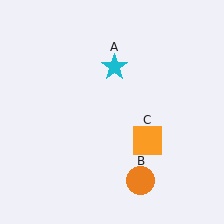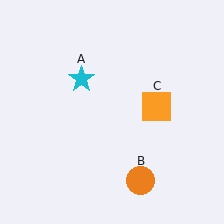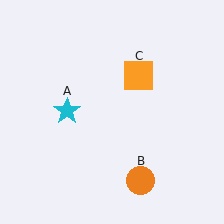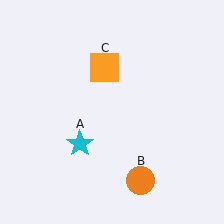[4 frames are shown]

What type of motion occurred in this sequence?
The cyan star (object A), orange square (object C) rotated counterclockwise around the center of the scene.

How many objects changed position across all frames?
2 objects changed position: cyan star (object A), orange square (object C).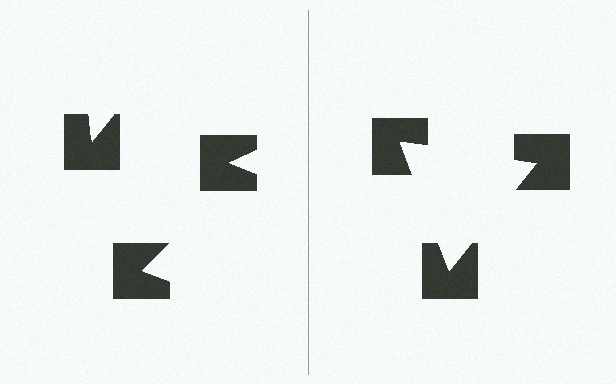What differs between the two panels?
The notched squares are positioned identically on both sides; only the wedge orientations differ. On the right they align to a triangle; on the left they are misaligned.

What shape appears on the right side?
An illusory triangle.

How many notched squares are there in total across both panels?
6 — 3 on each side.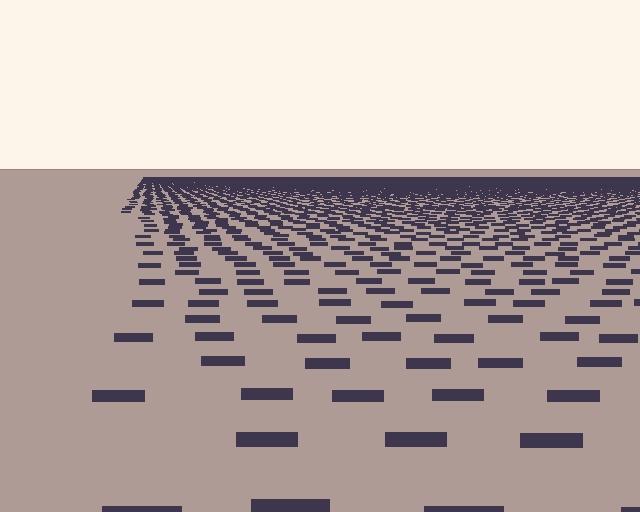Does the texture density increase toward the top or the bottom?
Density increases toward the top.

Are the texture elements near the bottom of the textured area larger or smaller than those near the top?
Larger. Near the bottom, elements are closer to the viewer and appear at a bigger on-screen size.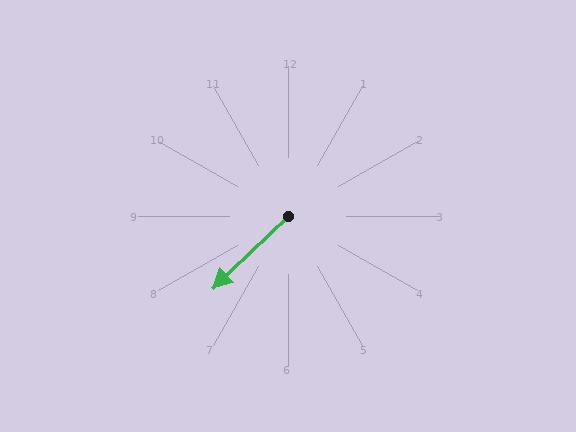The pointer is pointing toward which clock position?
Roughly 8 o'clock.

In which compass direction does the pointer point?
Southwest.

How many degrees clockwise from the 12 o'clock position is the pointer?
Approximately 226 degrees.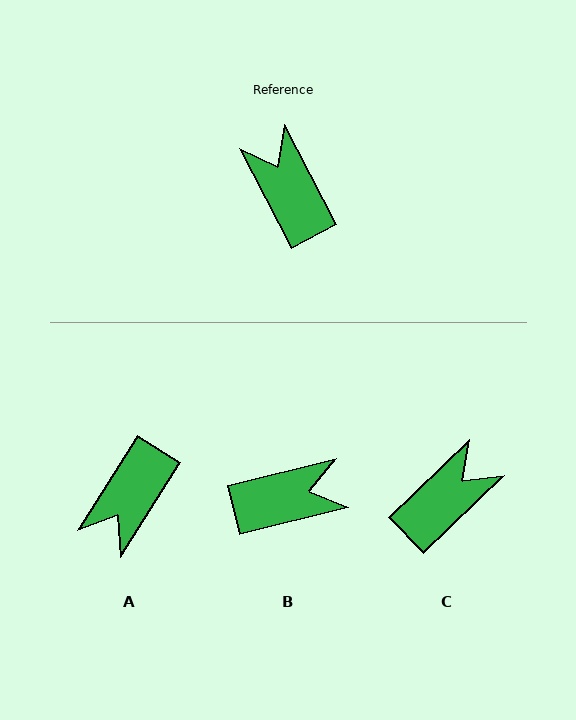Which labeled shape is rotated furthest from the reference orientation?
A, about 120 degrees away.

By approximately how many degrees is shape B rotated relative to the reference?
Approximately 104 degrees clockwise.